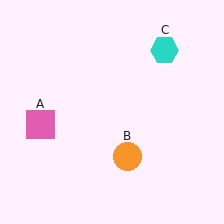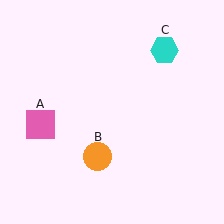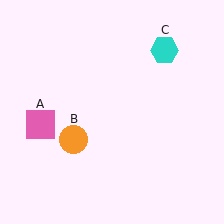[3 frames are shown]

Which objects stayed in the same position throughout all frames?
Pink square (object A) and cyan hexagon (object C) remained stationary.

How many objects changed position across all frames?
1 object changed position: orange circle (object B).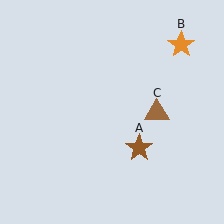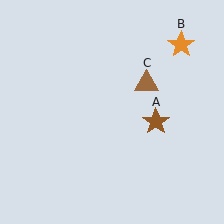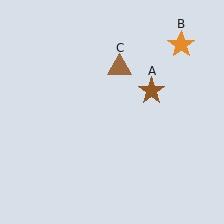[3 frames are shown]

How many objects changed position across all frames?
2 objects changed position: brown star (object A), brown triangle (object C).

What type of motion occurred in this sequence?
The brown star (object A), brown triangle (object C) rotated counterclockwise around the center of the scene.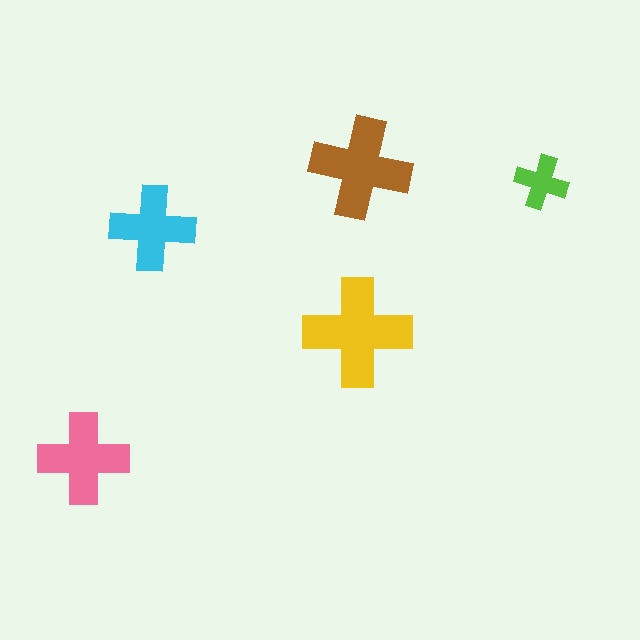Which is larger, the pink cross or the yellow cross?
The yellow one.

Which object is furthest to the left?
The pink cross is leftmost.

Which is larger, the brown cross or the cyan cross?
The brown one.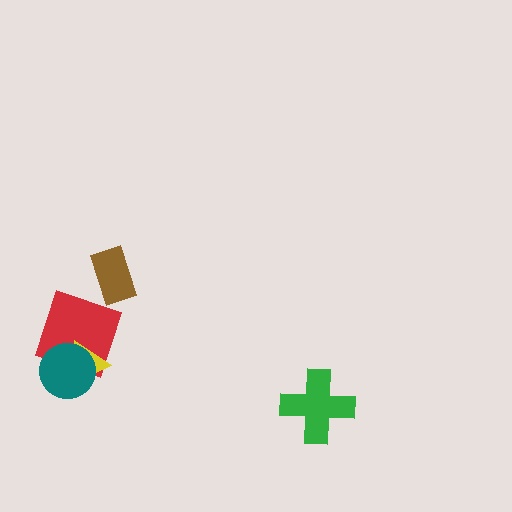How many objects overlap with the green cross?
0 objects overlap with the green cross.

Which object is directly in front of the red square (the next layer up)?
The yellow triangle is directly in front of the red square.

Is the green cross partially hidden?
No, no other shape covers it.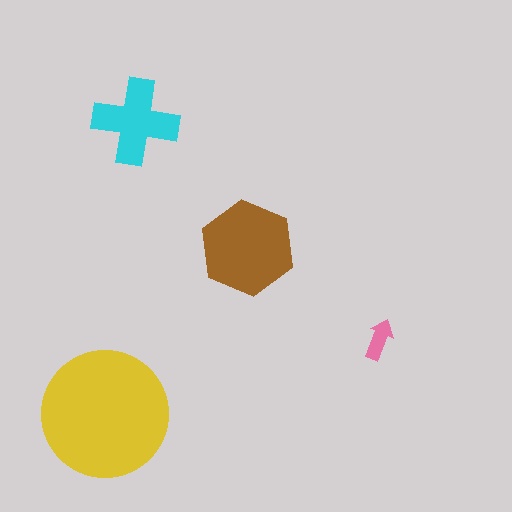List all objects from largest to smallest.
The yellow circle, the brown hexagon, the cyan cross, the pink arrow.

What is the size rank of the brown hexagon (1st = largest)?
2nd.